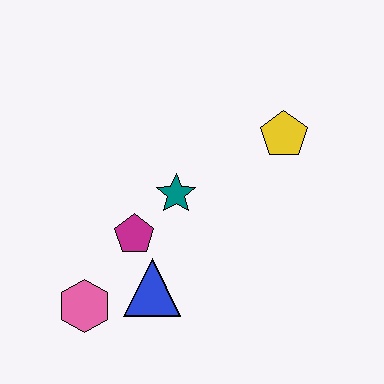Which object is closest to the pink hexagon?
The blue triangle is closest to the pink hexagon.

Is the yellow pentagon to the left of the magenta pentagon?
No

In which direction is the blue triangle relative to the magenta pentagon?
The blue triangle is below the magenta pentagon.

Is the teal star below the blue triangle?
No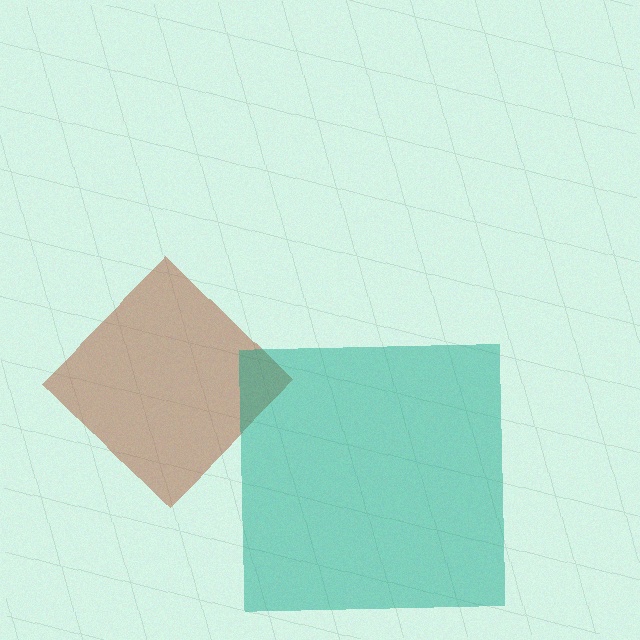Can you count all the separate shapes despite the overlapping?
Yes, there are 2 separate shapes.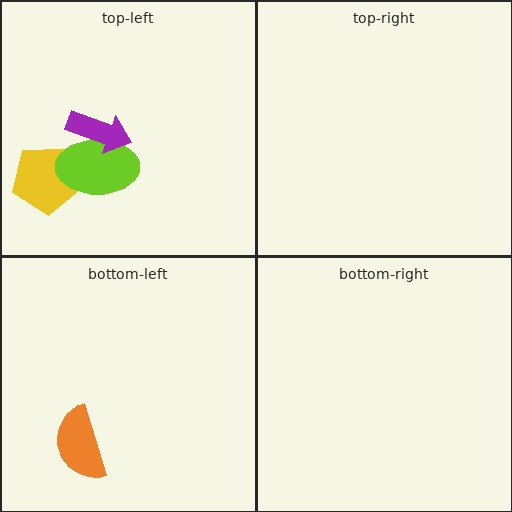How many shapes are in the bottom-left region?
1.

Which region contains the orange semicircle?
The bottom-left region.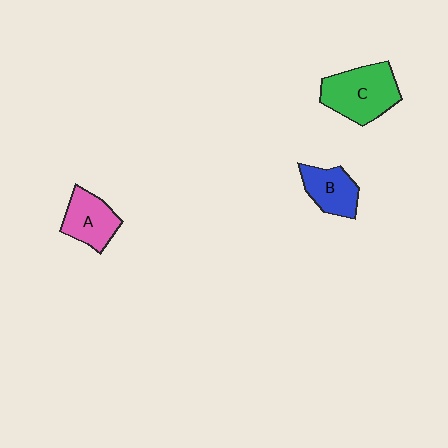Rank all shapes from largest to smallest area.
From largest to smallest: C (green), A (pink), B (blue).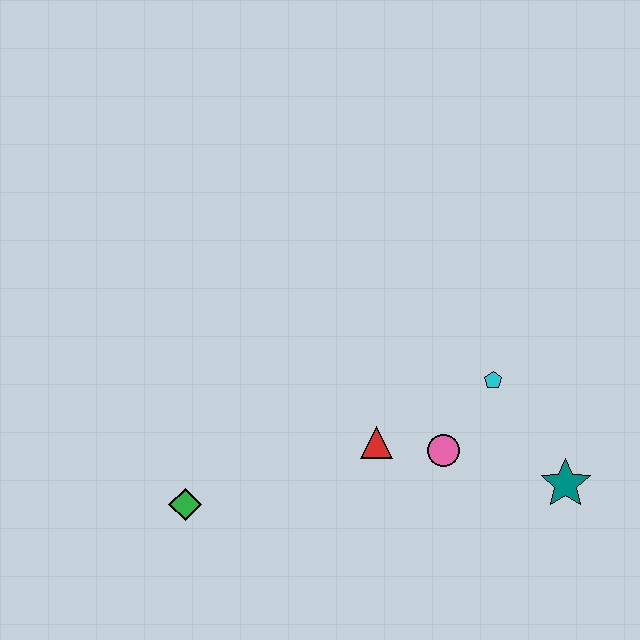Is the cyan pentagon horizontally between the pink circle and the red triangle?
No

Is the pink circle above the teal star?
Yes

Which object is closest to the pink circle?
The red triangle is closest to the pink circle.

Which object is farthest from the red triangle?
The green diamond is farthest from the red triangle.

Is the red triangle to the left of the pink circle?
Yes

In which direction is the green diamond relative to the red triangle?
The green diamond is to the left of the red triangle.